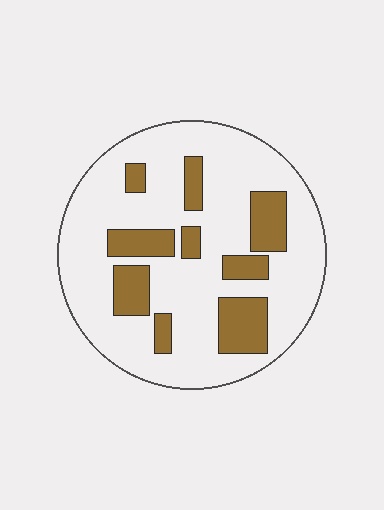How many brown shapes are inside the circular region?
9.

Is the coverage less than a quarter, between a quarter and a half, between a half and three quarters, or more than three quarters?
Less than a quarter.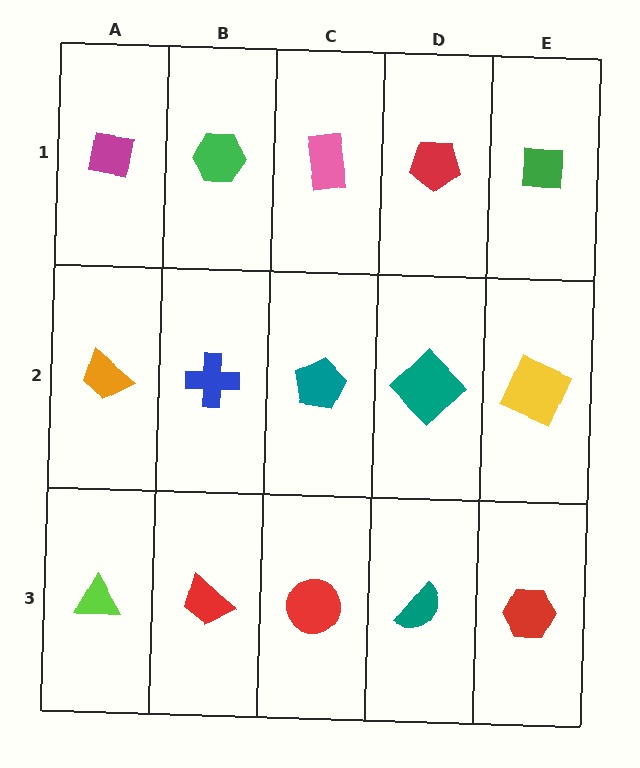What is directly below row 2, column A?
A lime triangle.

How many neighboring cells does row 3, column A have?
2.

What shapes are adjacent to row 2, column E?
A green square (row 1, column E), a red hexagon (row 3, column E), a teal diamond (row 2, column D).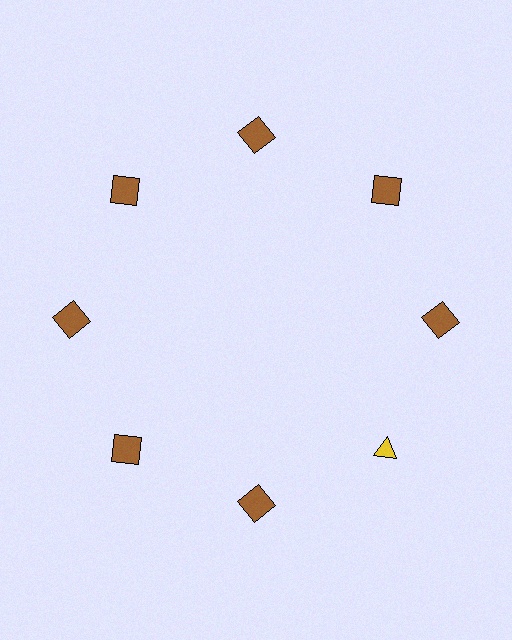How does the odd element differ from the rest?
It differs in both color (yellow instead of brown) and shape (triangle instead of square).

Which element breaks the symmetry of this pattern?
The yellow triangle at roughly the 4 o'clock position breaks the symmetry. All other shapes are brown squares.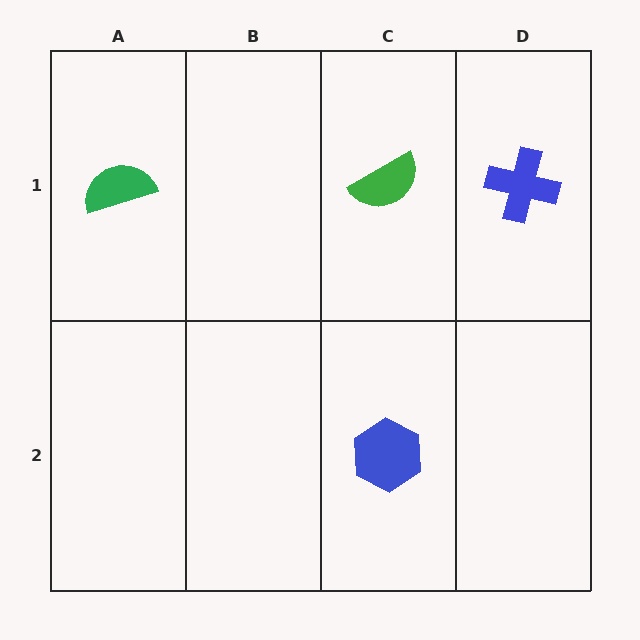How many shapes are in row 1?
3 shapes.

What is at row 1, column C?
A green semicircle.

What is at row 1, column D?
A blue cross.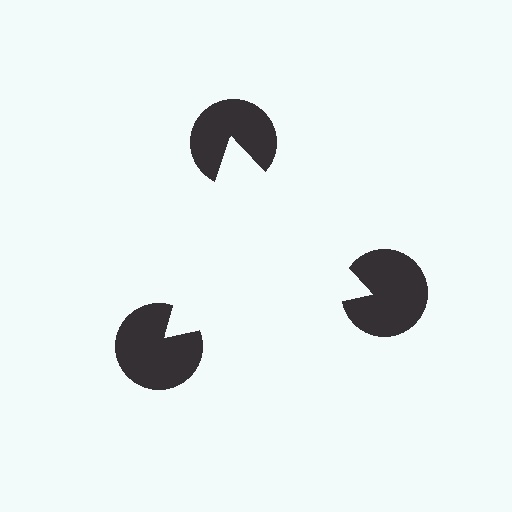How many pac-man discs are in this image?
There are 3 — one at each vertex of the illusory triangle.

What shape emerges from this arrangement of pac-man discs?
An illusory triangle — its edges are inferred from the aligned wedge cuts in the pac-man discs, not physically drawn.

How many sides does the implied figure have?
3 sides.